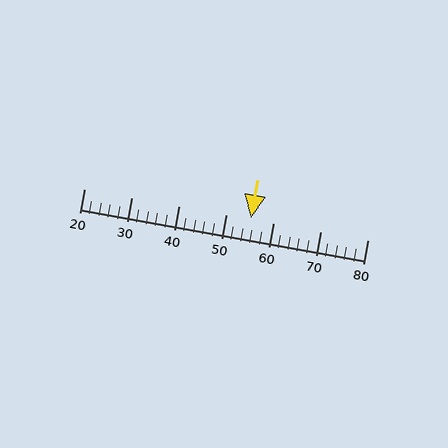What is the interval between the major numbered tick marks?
The major tick marks are spaced 10 units apart.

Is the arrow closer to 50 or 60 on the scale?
The arrow is closer to 60.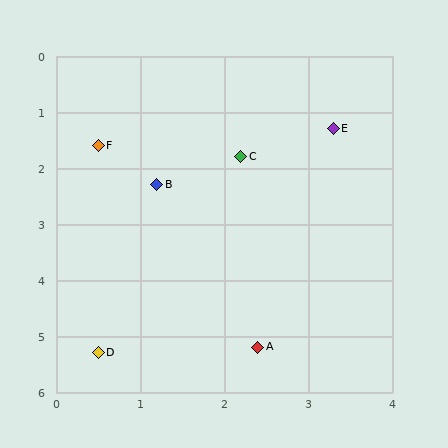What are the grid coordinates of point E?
Point E is at approximately (3.3, 1.3).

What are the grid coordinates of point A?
Point A is at approximately (2.4, 5.2).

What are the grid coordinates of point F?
Point F is at approximately (0.5, 1.6).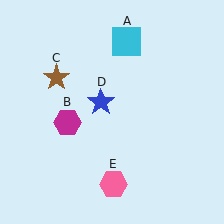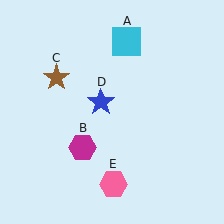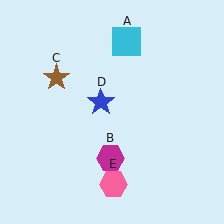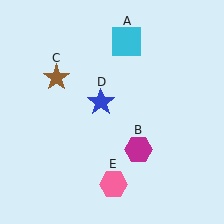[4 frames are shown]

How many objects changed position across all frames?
1 object changed position: magenta hexagon (object B).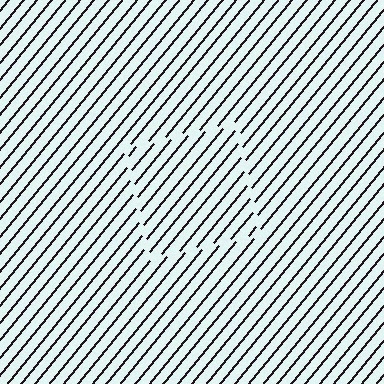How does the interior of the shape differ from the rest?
The interior of the shape contains the same grating, shifted by half a period — the contour is defined by the phase discontinuity where line-ends from the inner and outer gratings abut.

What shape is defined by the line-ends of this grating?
An illusory square. The interior of the shape contains the same grating, shifted by half a period — the contour is defined by the phase discontinuity where line-ends from the inner and outer gratings abut.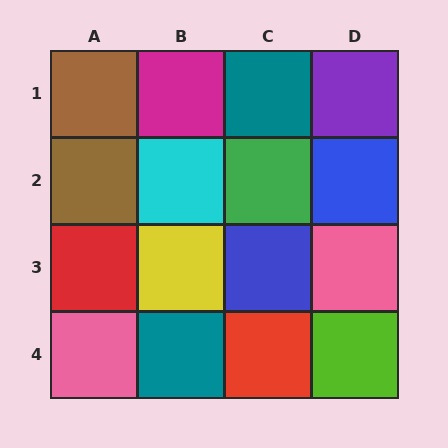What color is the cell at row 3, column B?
Yellow.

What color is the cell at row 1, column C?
Teal.